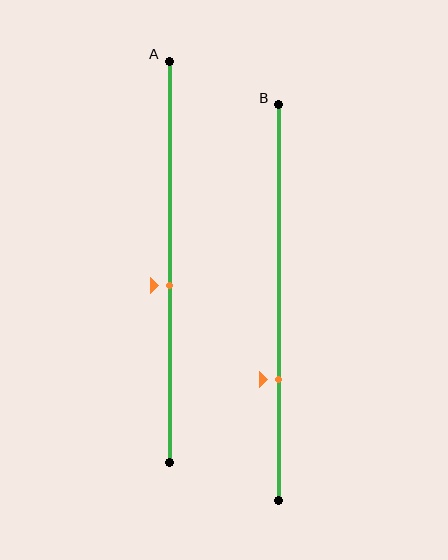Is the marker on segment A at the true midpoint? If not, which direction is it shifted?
No, the marker on segment A is shifted downward by about 6% of the segment length.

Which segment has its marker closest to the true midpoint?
Segment A has its marker closest to the true midpoint.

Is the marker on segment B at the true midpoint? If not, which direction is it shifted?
No, the marker on segment B is shifted downward by about 20% of the segment length.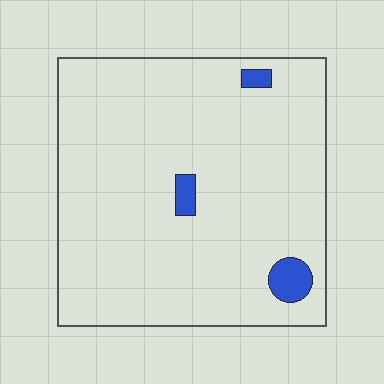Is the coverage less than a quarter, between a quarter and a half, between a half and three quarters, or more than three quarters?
Less than a quarter.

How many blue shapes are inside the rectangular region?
3.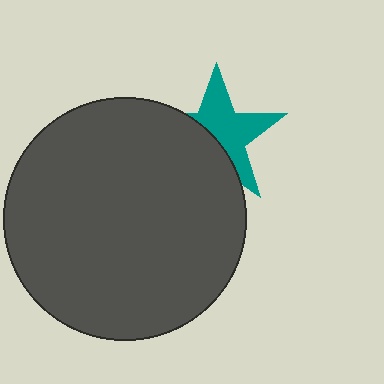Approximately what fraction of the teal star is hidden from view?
Roughly 45% of the teal star is hidden behind the dark gray circle.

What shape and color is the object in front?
The object in front is a dark gray circle.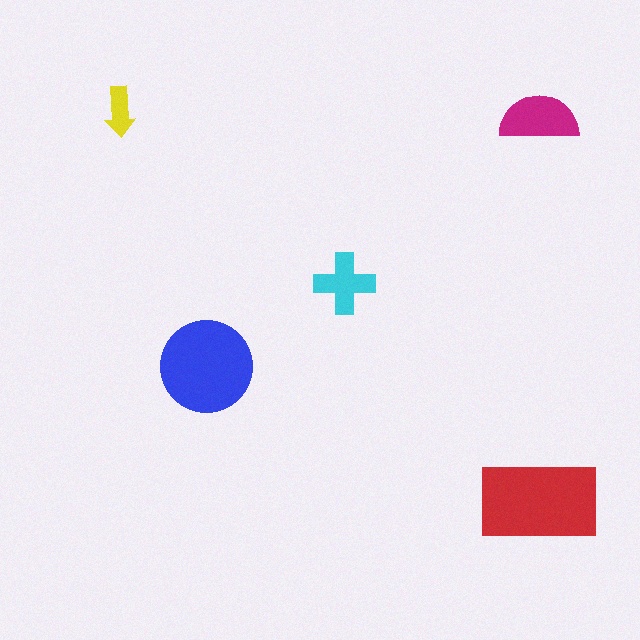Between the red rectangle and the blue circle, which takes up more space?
The red rectangle.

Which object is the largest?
The red rectangle.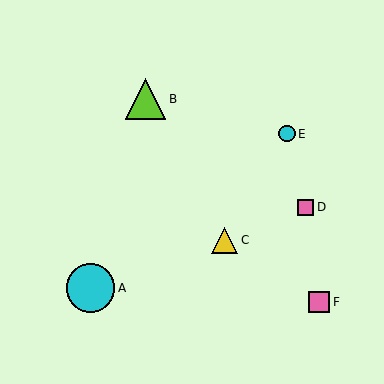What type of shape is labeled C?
Shape C is a yellow triangle.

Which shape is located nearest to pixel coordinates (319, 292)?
The pink square (labeled F) at (319, 302) is nearest to that location.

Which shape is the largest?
The cyan circle (labeled A) is the largest.